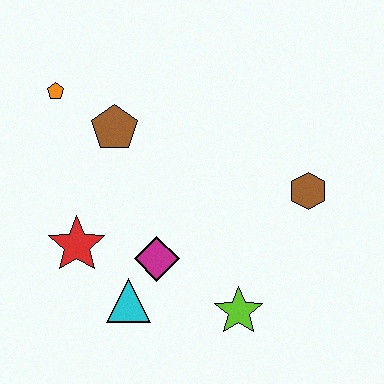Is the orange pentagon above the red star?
Yes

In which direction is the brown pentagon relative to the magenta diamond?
The brown pentagon is above the magenta diamond.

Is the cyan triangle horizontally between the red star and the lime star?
Yes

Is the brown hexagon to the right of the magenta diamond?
Yes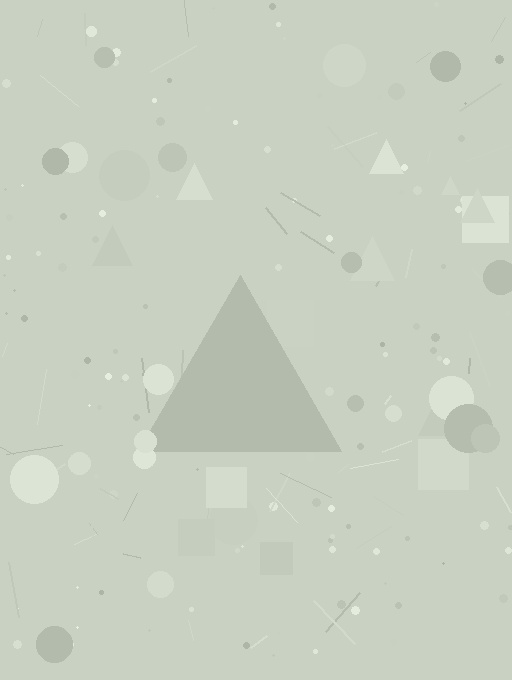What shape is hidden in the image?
A triangle is hidden in the image.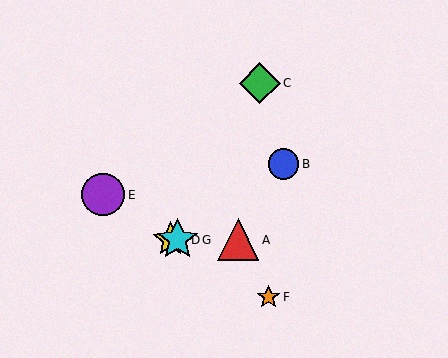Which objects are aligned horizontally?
Objects A, D, G are aligned horizontally.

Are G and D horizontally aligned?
Yes, both are at y≈240.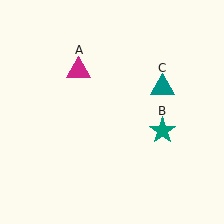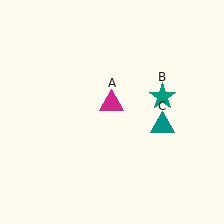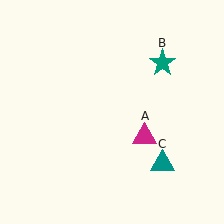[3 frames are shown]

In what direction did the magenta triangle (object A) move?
The magenta triangle (object A) moved down and to the right.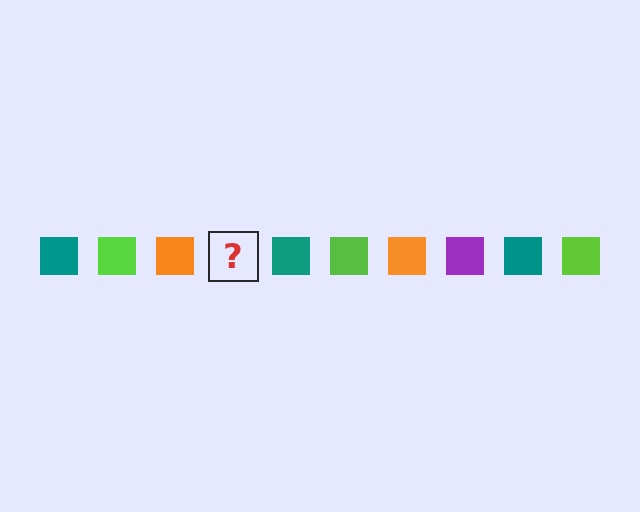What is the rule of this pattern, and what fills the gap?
The rule is that the pattern cycles through teal, lime, orange, purple squares. The gap should be filled with a purple square.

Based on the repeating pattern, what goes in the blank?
The blank should be a purple square.